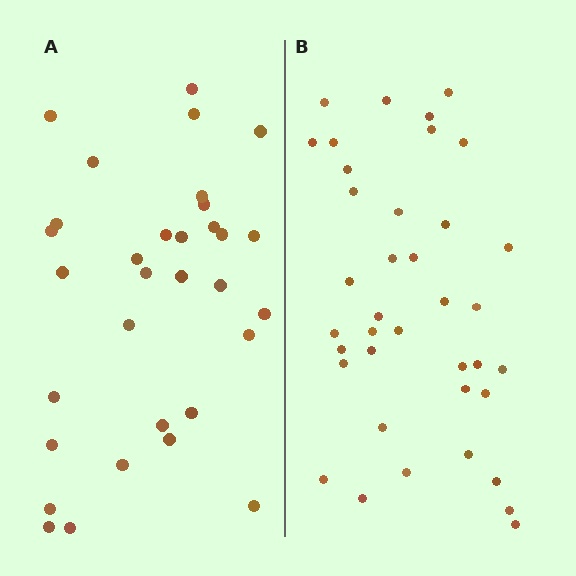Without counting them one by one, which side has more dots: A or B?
Region B (the right region) has more dots.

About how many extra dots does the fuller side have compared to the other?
Region B has about 6 more dots than region A.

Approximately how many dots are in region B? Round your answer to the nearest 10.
About 40 dots. (The exact count is 38, which rounds to 40.)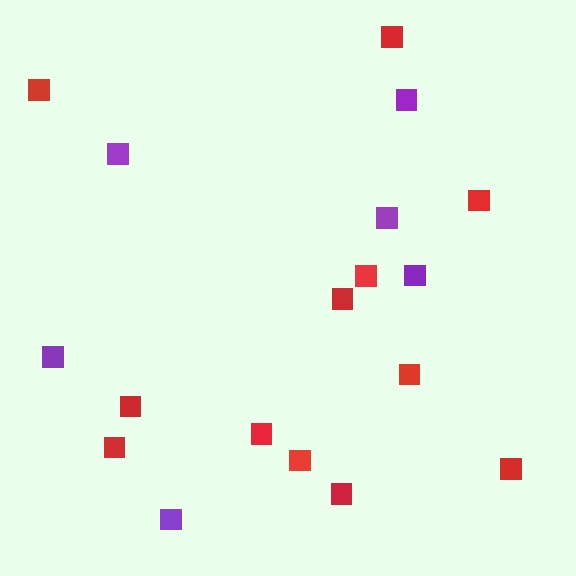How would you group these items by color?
There are 2 groups: one group of red squares (12) and one group of purple squares (6).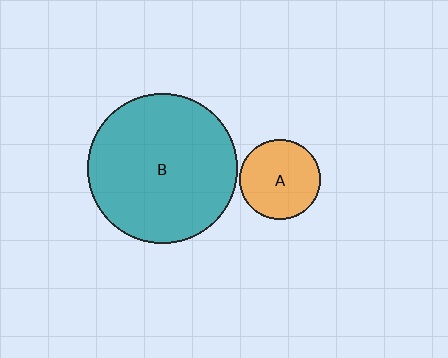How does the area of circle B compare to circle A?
Approximately 3.5 times.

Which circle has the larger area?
Circle B (teal).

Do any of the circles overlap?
No, none of the circles overlap.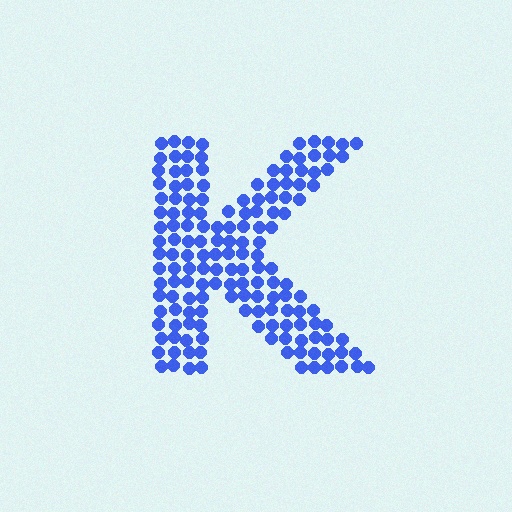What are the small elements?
The small elements are circles.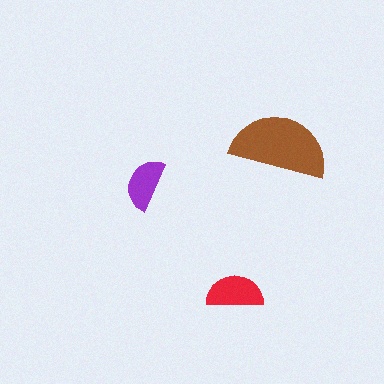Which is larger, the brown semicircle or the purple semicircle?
The brown one.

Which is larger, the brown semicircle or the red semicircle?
The brown one.